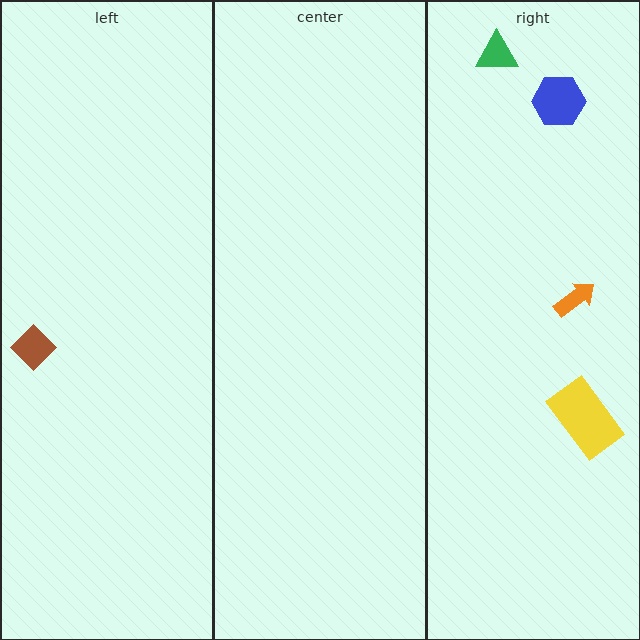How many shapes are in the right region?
4.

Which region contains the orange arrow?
The right region.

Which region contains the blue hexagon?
The right region.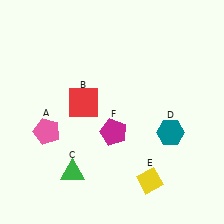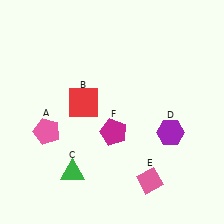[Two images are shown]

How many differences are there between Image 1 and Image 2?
There are 2 differences between the two images.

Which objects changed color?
D changed from teal to purple. E changed from yellow to pink.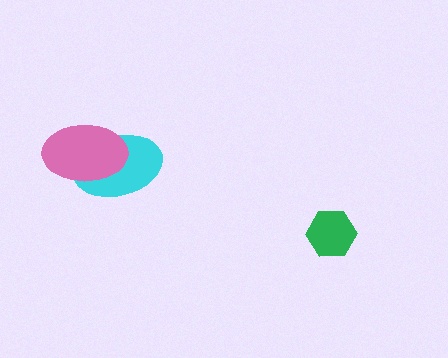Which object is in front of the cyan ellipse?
The pink ellipse is in front of the cyan ellipse.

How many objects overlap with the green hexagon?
0 objects overlap with the green hexagon.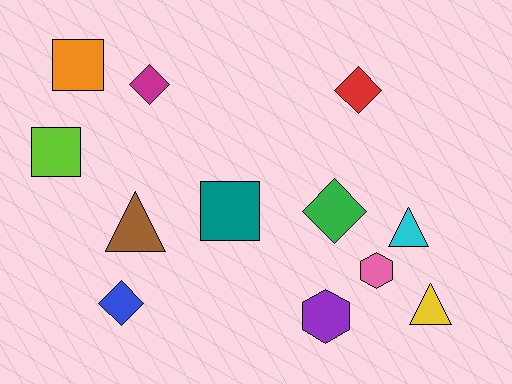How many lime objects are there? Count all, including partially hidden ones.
There is 1 lime object.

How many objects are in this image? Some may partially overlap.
There are 12 objects.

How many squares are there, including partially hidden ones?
There are 3 squares.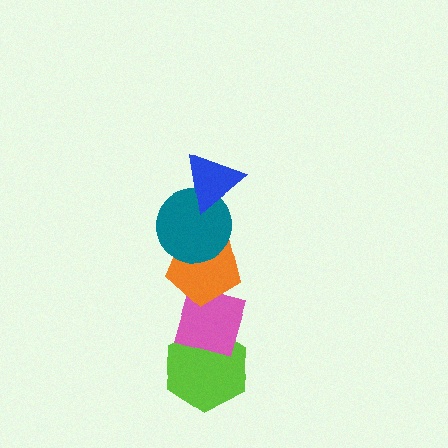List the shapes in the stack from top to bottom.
From top to bottom: the blue triangle, the teal circle, the orange pentagon, the pink diamond, the lime hexagon.